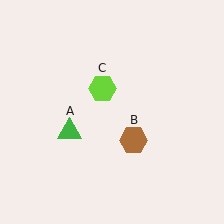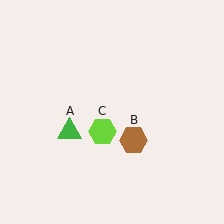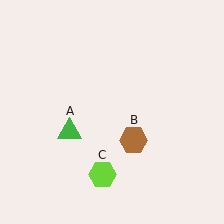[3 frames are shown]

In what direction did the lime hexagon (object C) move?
The lime hexagon (object C) moved down.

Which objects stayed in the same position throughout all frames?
Green triangle (object A) and brown hexagon (object B) remained stationary.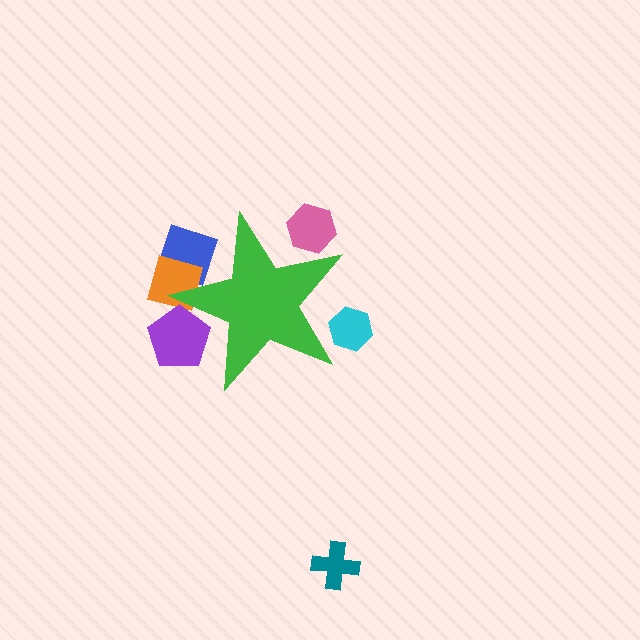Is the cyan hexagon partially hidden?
Yes, the cyan hexagon is partially hidden behind the green star.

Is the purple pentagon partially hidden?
Yes, the purple pentagon is partially hidden behind the green star.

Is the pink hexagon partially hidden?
Yes, the pink hexagon is partially hidden behind the green star.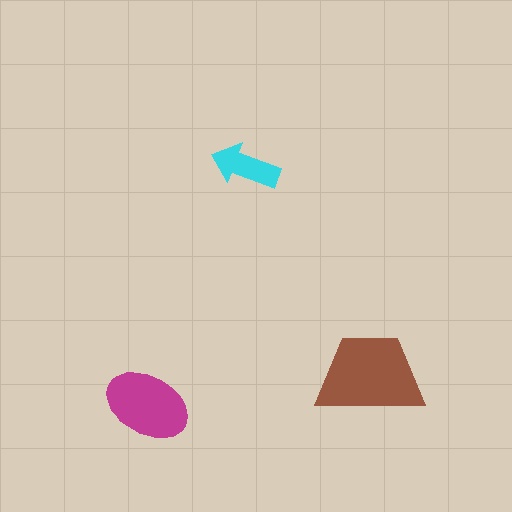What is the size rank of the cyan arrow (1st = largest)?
3rd.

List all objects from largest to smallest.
The brown trapezoid, the magenta ellipse, the cyan arrow.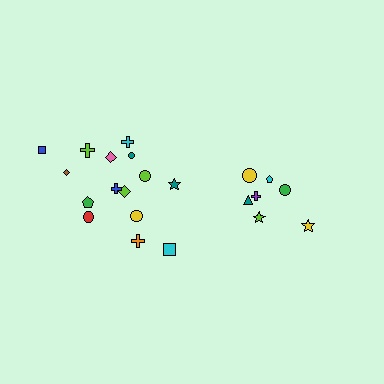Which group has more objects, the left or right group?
The left group.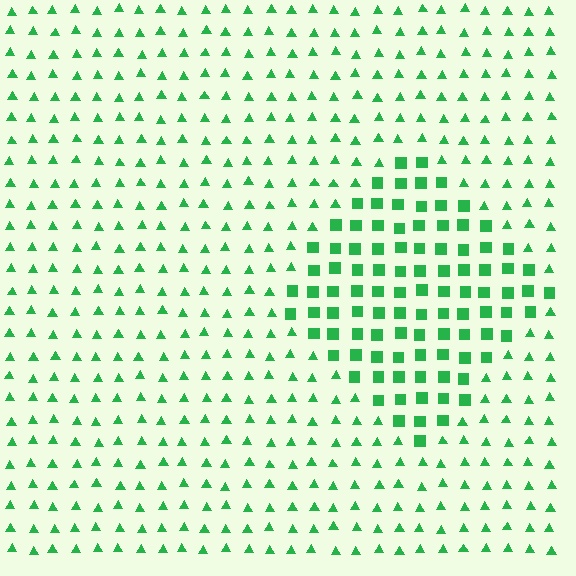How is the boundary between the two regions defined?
The boundary is defined by a change in element shape: squares inside vs. triangles outside. All elements share the same color and spacing.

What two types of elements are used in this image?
The image uses squares inside the diamond region and triangles outside it.